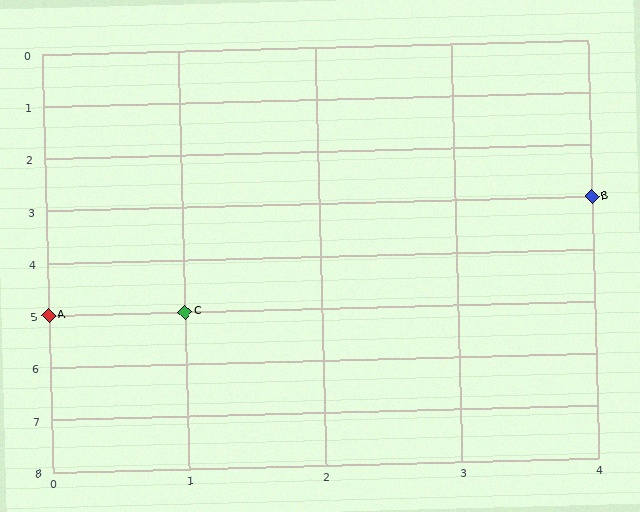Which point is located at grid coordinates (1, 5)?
Point C is at (1, 5).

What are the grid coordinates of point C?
Point C is at grid coordinates (1, 5).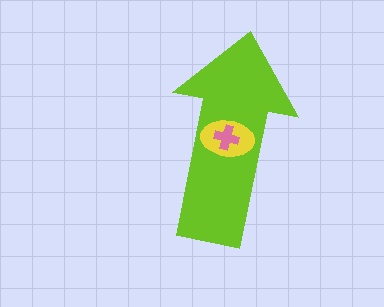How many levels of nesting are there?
3.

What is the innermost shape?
The pink cross.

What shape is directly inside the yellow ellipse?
The pink cross.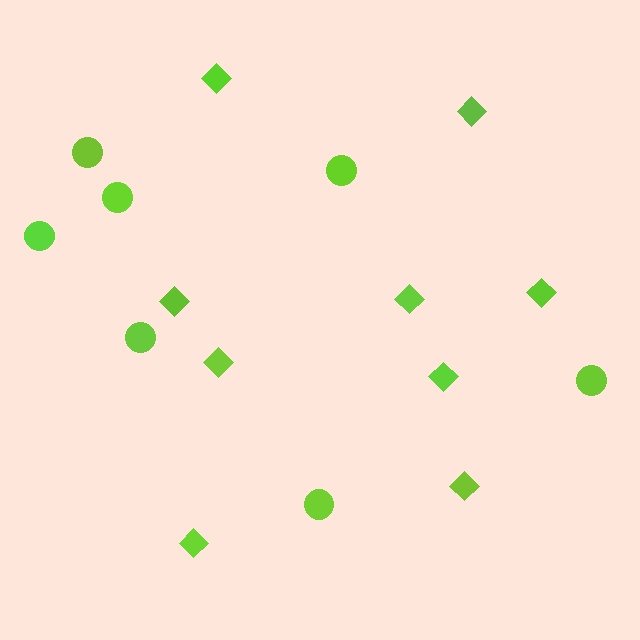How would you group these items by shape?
There are 2 groups: one group of diamonds (9) and one group of circles (7).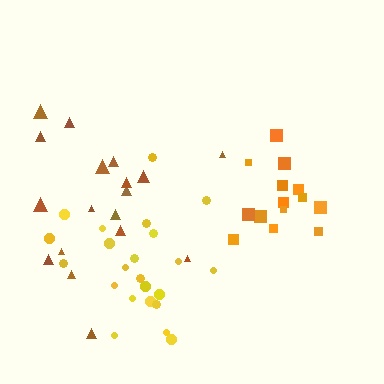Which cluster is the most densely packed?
Orange.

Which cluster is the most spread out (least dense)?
Brown.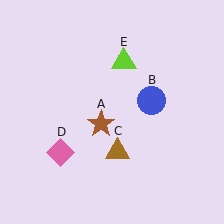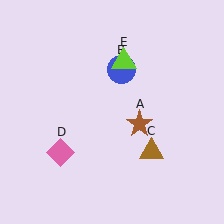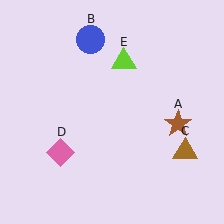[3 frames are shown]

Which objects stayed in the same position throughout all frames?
Pink diamond (object D) and lime triangle (object E) remained stationary.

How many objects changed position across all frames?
3 objects changed position: brown star (object A), blue circle (object B), brown triangle (object C).